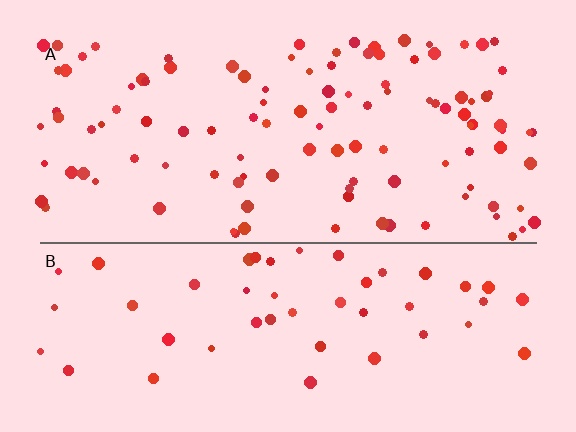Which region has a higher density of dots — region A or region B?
A (the top).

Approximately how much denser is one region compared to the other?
Approximately 2.2× — region A over region B.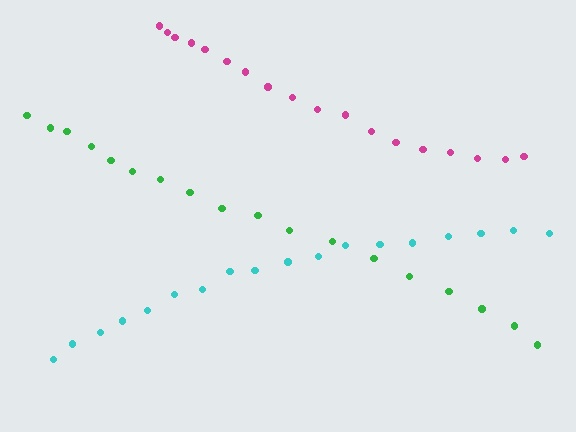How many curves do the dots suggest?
There are 3 distinct paths.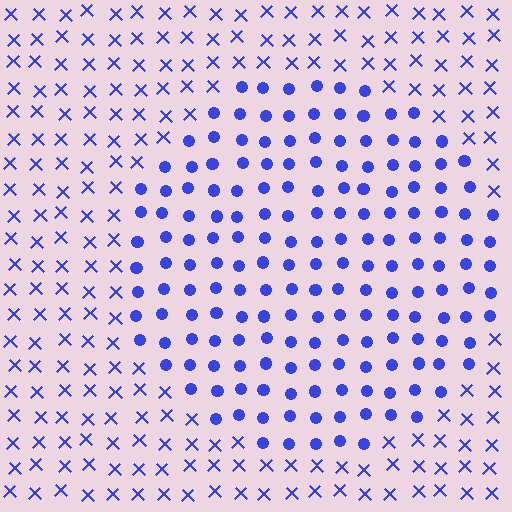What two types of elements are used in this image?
The image uses circles inside the circle region and X marks outside it.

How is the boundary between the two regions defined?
The boundary is defined by a change in element shape: circles inside vs. X marks outside. All elements share the same color and spacing.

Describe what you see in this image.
The image is filled with small blue elements arranged in a uniform grid. A circle-shaped region contains circles, while the surrounding area contains X marks. The boundary is defined purely by the change in element shape.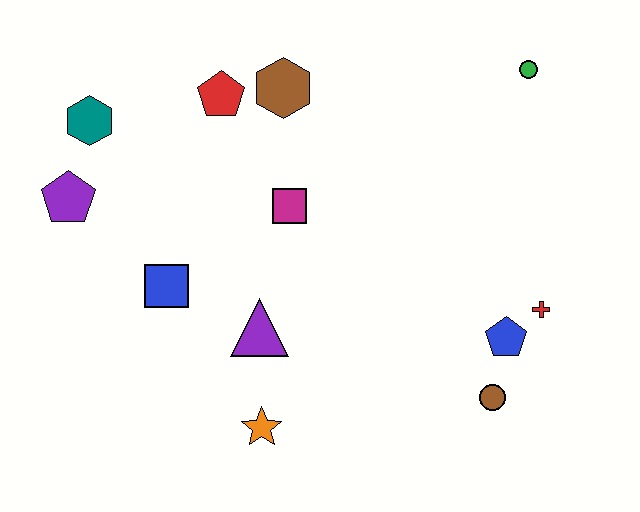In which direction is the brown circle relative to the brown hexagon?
The brown circle is below the brown hexagon.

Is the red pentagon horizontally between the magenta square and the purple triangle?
No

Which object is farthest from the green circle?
The purple pentagon is farthest from the green circle.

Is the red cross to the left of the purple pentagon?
No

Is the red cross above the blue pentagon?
Yes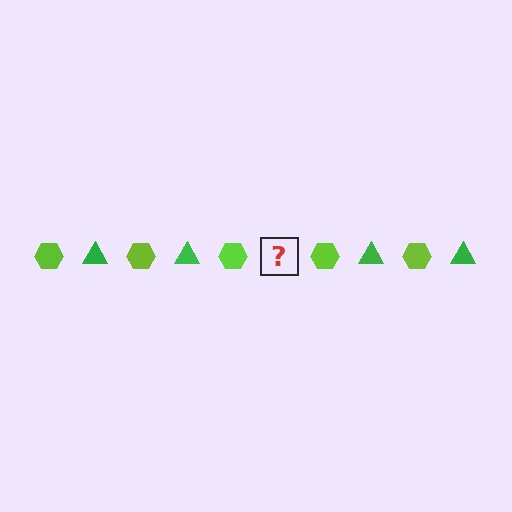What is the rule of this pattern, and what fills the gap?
The rule is that the pattern alternates between lime hexagon and green triangle. The gap should be filled with a green triangle.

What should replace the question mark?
The question mark should be replaced with a green triangle.